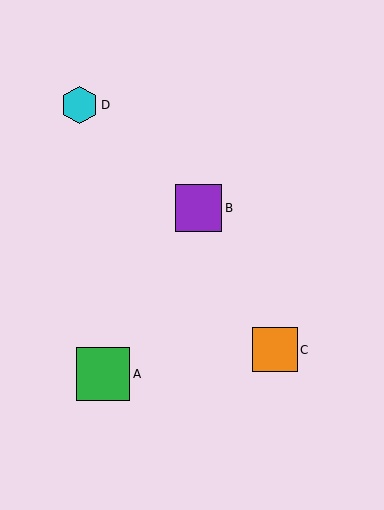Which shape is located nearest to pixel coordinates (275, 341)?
The orange square (labeled C) at (275, 350) is nearest to that location.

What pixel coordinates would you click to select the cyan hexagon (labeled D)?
Click at (79, 105) to select the cyan hexagon D.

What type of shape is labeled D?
Shape D is a cyan hexagon.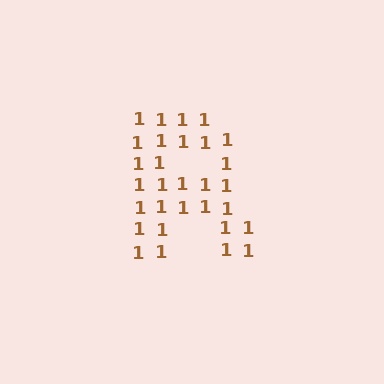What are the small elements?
The small elements are digit 1's.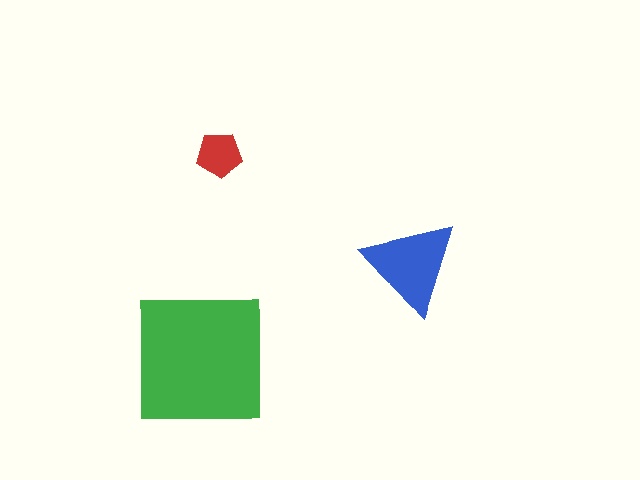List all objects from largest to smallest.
The green square, the blue triangle, the red pentagon.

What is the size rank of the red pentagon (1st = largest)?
3rd.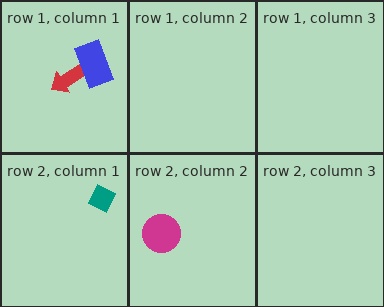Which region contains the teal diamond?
The row 2, column 1 region.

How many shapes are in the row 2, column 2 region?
1.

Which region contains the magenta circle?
The row 2, column 2 region.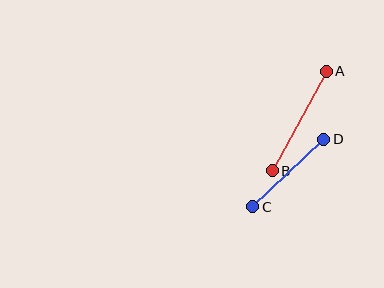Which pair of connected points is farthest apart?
Points A and B are farthest apart.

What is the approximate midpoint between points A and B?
The midpoint is at approximately (299, 121) pixels.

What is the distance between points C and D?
The distance is approximately 98 pixels.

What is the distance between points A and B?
The distance is approximately 113 pixels.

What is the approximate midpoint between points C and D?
The midpoint is at approximately (288, 173) pixels.